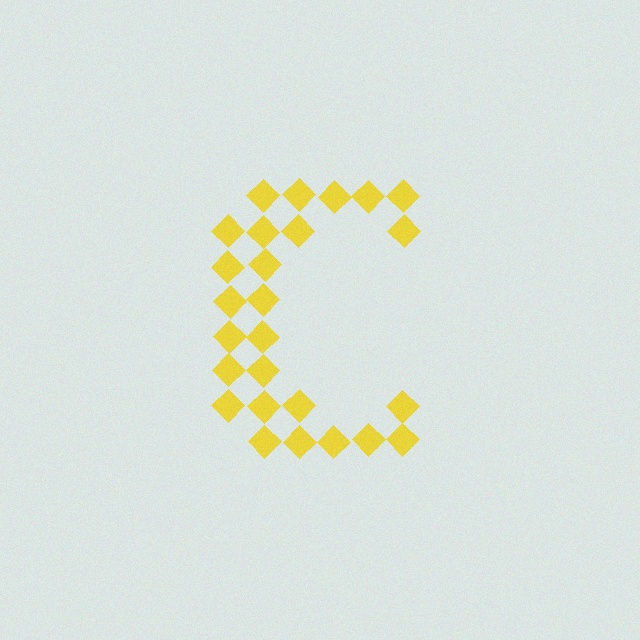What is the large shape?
The large shape is the letter C.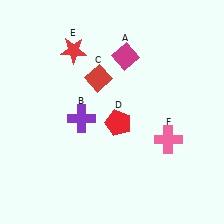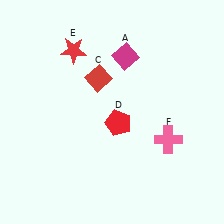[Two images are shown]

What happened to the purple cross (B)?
The purple cross (B) was removed in Image 2. It was in the bottom-left area of Image 1.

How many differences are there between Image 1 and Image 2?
There is 1 difference between the two images.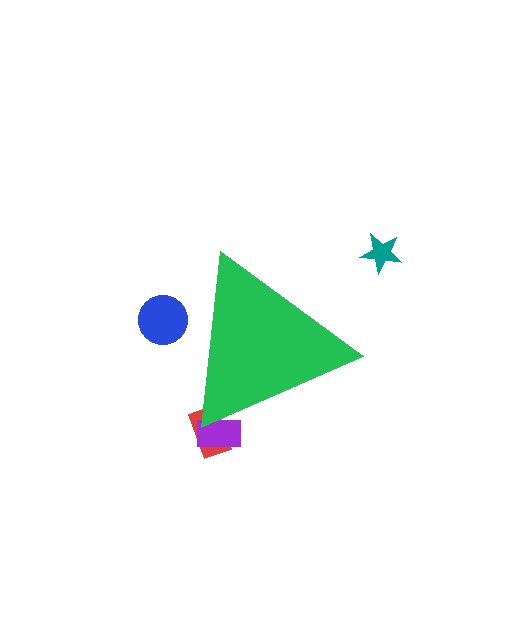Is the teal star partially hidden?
No, the teal star is fully visible.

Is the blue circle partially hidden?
Yes, the blue circle is partially hidden behind the green triangle.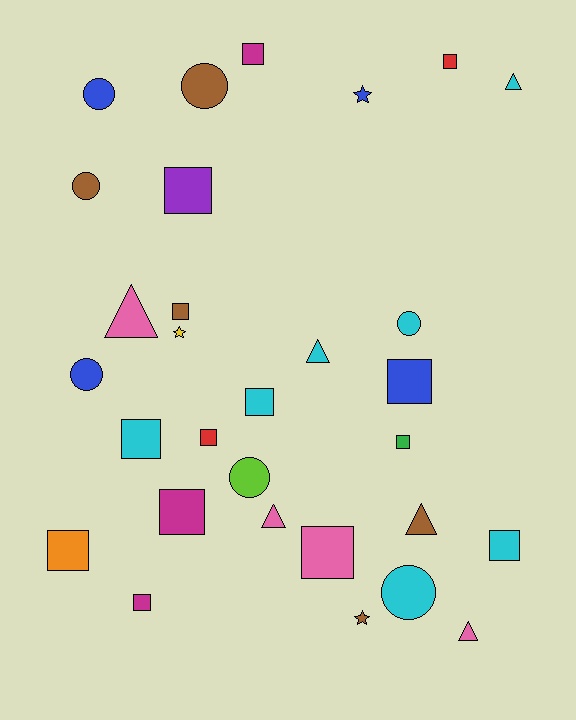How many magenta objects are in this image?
There are 3 magenta objects.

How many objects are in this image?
There are 30 objects.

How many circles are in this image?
There are 7 circles.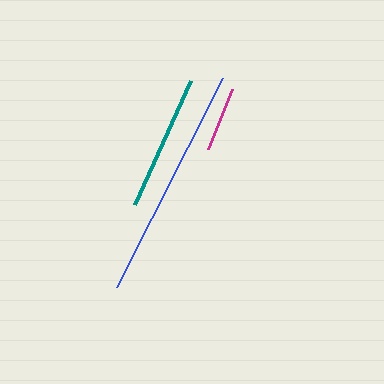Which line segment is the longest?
The blue line is the longest at approximately 235 pixels.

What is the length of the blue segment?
The blue segment is approximately 235 pixels long.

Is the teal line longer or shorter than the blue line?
The blue line is longer than the teal line.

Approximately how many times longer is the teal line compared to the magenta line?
The teal line is approximately 2.1 times the length of the magenta line.